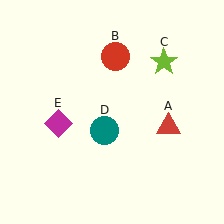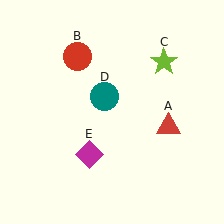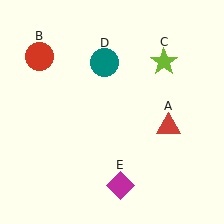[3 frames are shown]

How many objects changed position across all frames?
3 objects changed position: red circle (object B), teal circle (object D), magenta diamond (object E).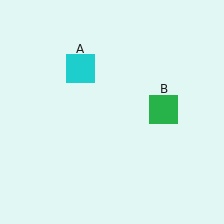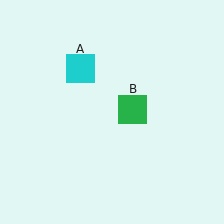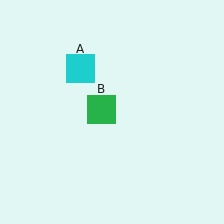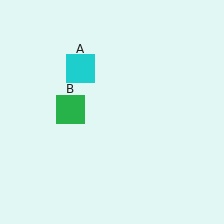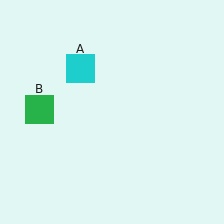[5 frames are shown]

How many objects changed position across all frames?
1 object changed position: green square (object B).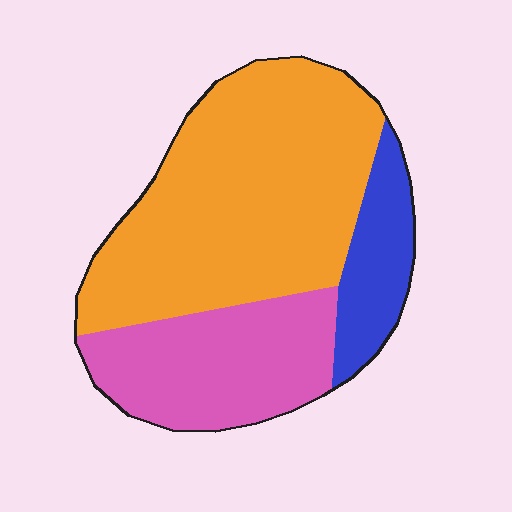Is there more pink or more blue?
Pink.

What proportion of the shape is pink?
Pink takes up about one quarter (1/4) of the shape.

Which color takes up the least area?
Blue, at roughly 15%.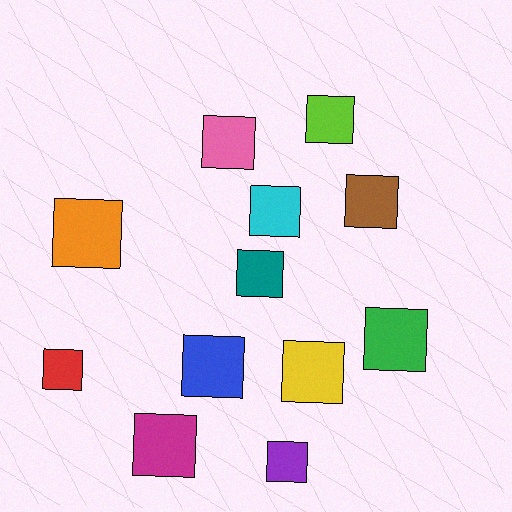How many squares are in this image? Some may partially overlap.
There are 12 squares.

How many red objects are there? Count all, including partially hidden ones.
There is 1 red object.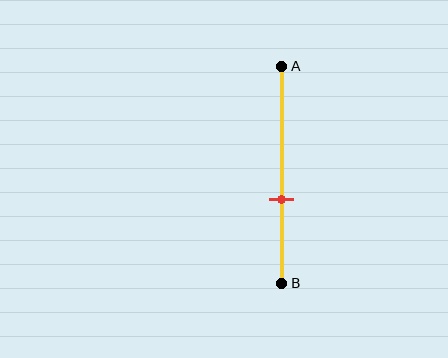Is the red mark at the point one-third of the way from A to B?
No, the mark is at about 60% from A, not at the 33% one-third point.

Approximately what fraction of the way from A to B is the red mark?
The red mark is approximately 60% of the way from A to B.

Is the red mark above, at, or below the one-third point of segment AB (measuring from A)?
The red mark is below the one-third point of segment AB.